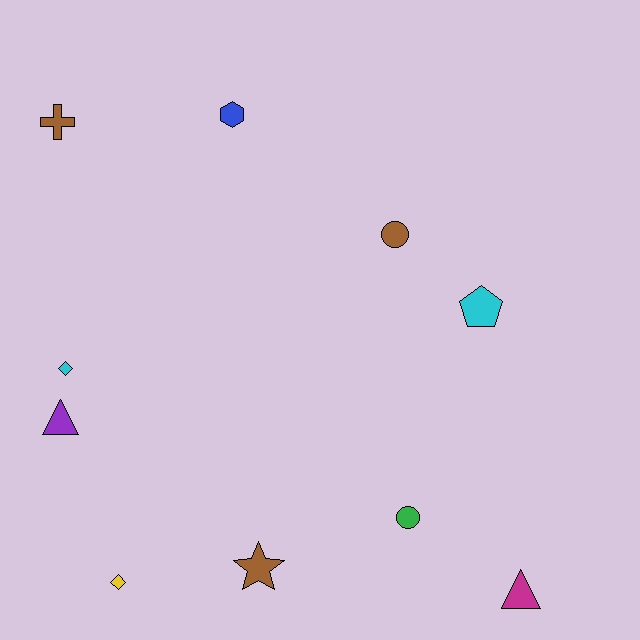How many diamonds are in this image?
There are 2 diamonds.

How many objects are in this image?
There are 10 objects.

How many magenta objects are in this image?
There is 1 magenta object.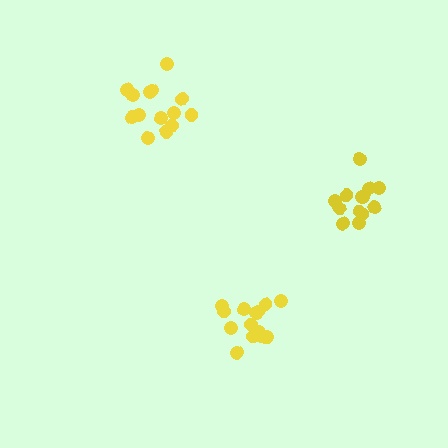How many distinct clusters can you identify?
There are 3 distinct clusters.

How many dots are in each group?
Group 1: 14 dots, Group 2: 14 dots, Group 3: 13 dots (41 total).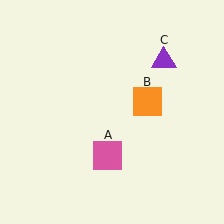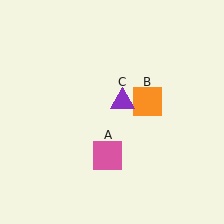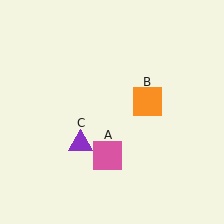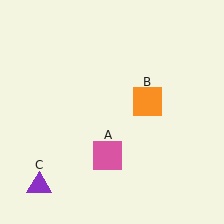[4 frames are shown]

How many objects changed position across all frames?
1 object changed position: purple triangle (object C).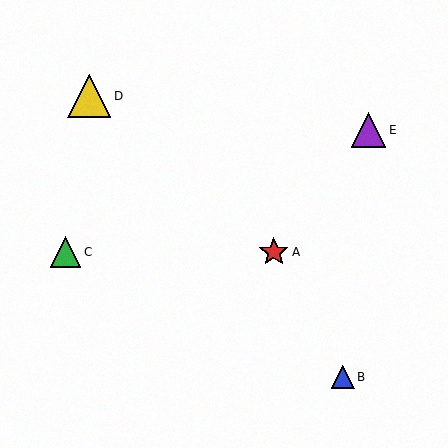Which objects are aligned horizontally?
Objects A, C are aligned horizontally.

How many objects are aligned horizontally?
2 objects (A, C) are aligned horizontally.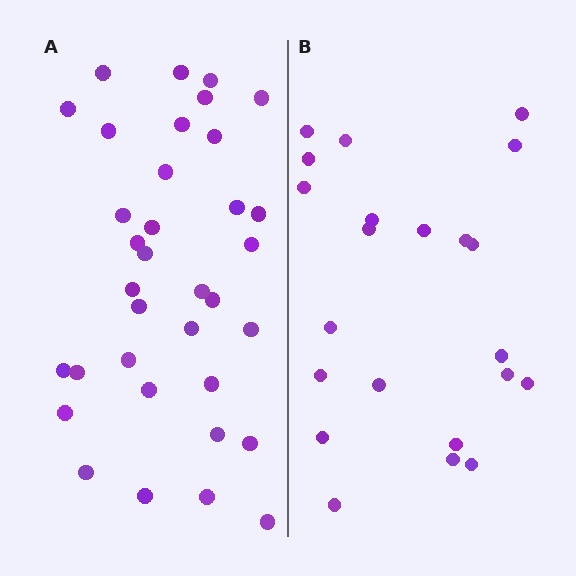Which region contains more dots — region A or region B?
Region A (the left region) has more dots.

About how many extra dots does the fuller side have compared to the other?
Region A has approximately 15 more dots than region B.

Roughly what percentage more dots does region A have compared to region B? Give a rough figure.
About 60% more.